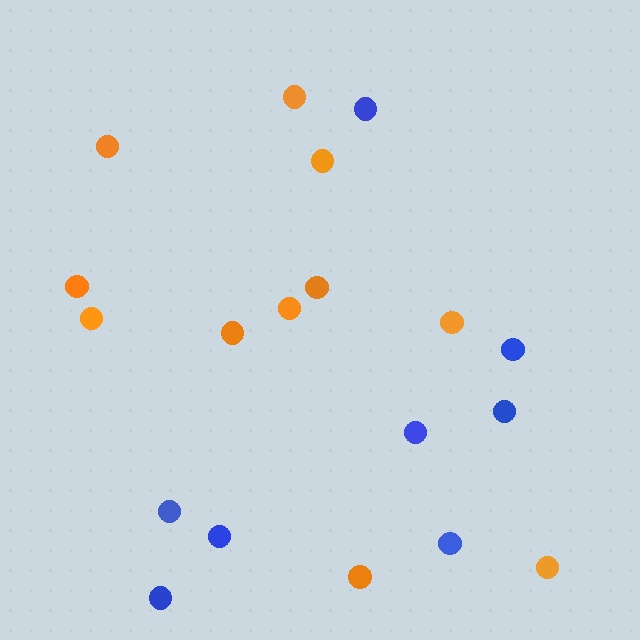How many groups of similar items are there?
There are 2 groups: one group of blue circles (8) and one group of orange circles (11).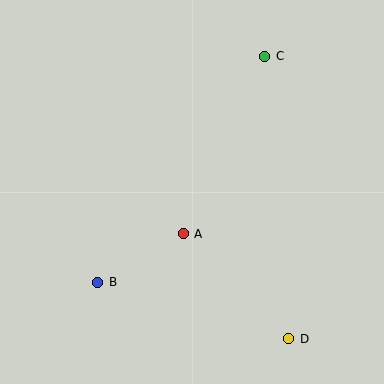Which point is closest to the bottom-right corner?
Point D is closest to the bottom-right corner.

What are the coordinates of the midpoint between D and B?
The midpoint between D and B is at (193, 310).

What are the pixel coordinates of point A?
Point A is at (183, 234).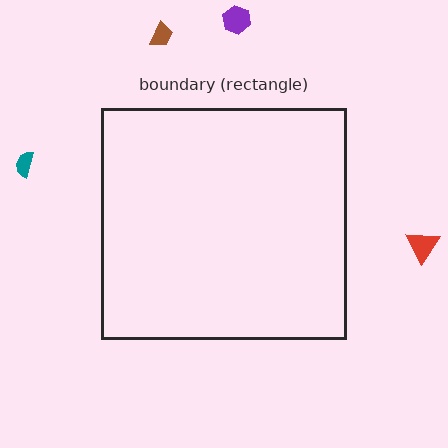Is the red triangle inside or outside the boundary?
Outside.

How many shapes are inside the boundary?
0 inside, 4 outside.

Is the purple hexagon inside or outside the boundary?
Outside.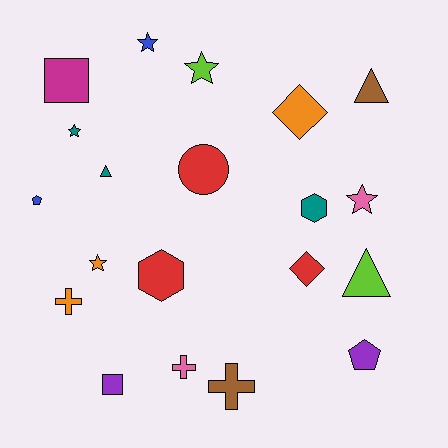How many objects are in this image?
There are 20 objects.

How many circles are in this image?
There is 1 circle.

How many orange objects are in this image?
There are 3 orange objects.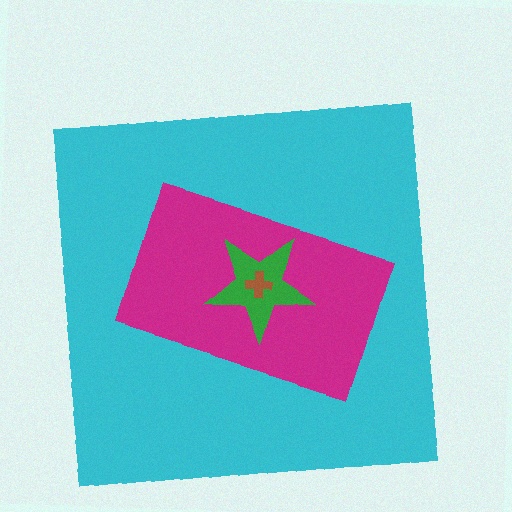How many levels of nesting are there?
4.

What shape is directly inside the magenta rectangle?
The green star.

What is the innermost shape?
The brown cross.